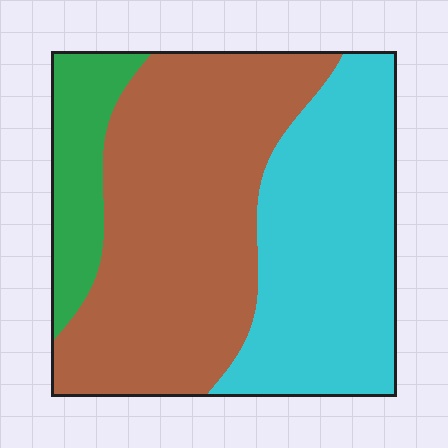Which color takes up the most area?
Brown, at roughly 50%.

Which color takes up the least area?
Green, at roughly 15%.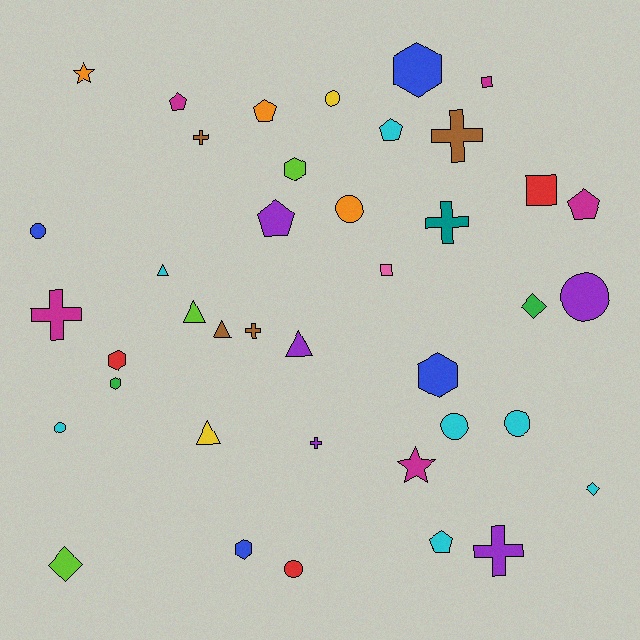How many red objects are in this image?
There are 3 red objects.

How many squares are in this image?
There are 3 squares.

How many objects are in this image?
There are 40 objects.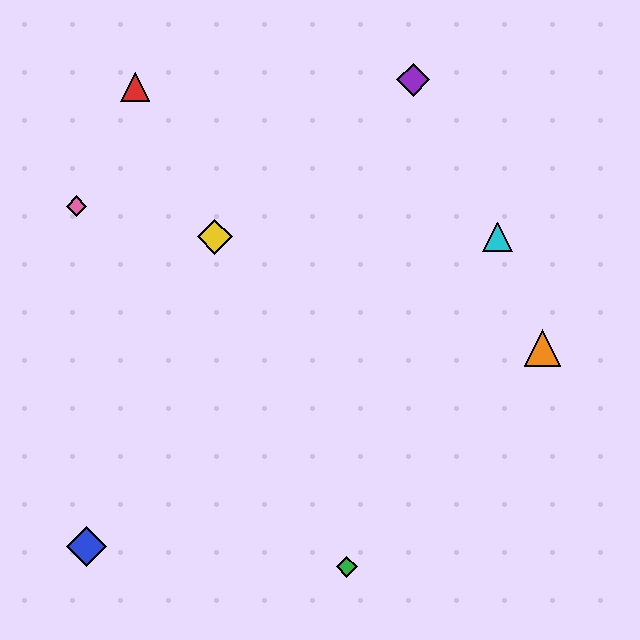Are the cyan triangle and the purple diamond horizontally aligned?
No, the cyan triangle is at y≈237 and the purple diamond is at y≈80.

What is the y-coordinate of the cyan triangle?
The cyan triangle is at y≈237.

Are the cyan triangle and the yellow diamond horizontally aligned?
Yes, both are at y≈237.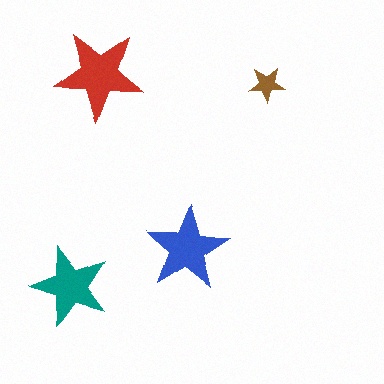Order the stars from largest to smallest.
the red one, the blue one, the teal one, the brown one.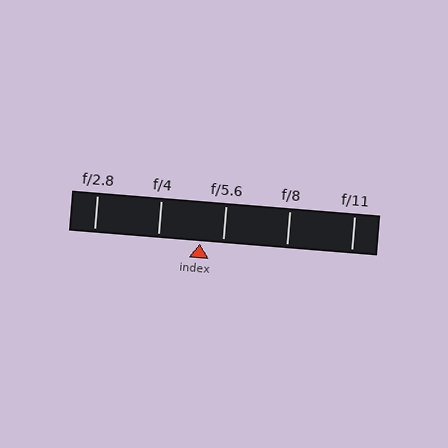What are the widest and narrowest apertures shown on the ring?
The widest aperture shown is f/2.8 and the narrowest is f/11.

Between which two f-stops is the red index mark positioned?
The index mark is between f/4 and f/5.6.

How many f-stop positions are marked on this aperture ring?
There are 5 f-stop positions marked.